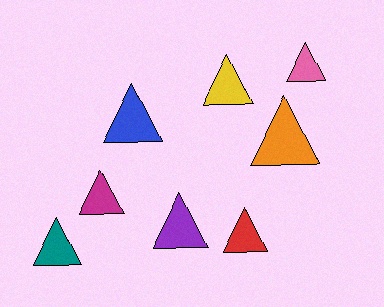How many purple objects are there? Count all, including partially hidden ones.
There is 1 purple object.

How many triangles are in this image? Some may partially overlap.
There are 8 triangles.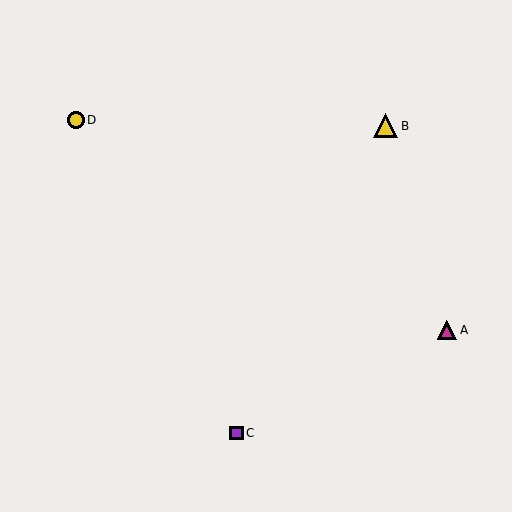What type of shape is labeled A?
Shape A is a magenta triangle.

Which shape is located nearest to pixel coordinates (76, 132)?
The yellow circle (labeled D) at (76, 120) is nearest to that location.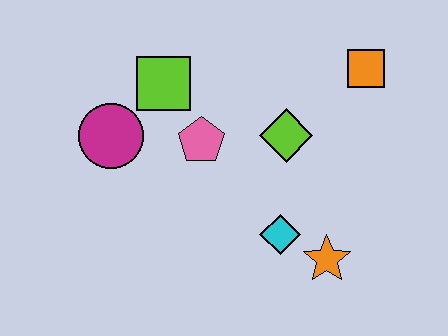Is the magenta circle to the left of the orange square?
Yes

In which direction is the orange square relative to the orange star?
The orange square is above the orange star.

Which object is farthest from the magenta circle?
The orange square is farthest from the magenta circle.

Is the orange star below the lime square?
Yes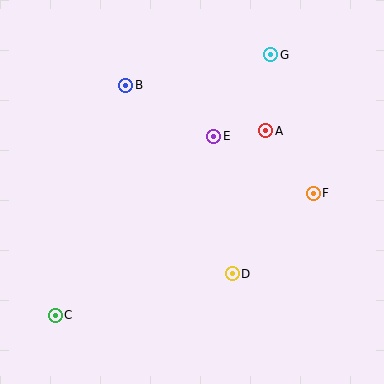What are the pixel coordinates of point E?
Point E is at (214, 136).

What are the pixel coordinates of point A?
Point A is at (266, 131).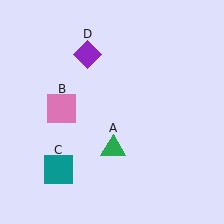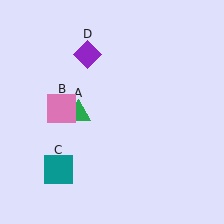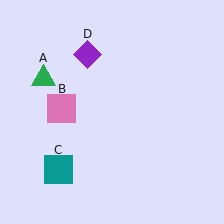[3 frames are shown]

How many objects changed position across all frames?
1 object changed position: green triangle (object A).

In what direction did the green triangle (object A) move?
The green triangle (object A) moved up and to the left.